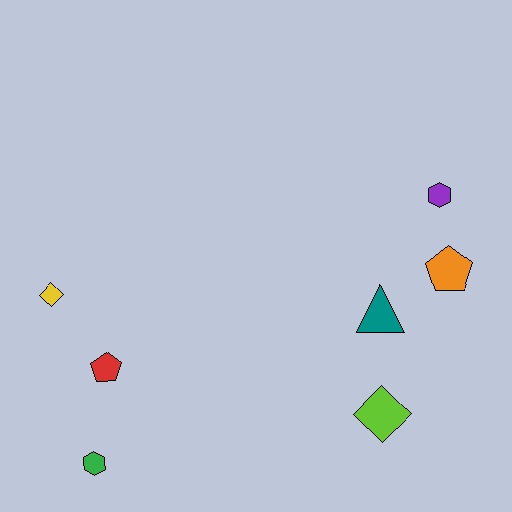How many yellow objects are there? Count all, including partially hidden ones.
There is 1 yellow object.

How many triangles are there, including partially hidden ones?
There is 1 triangle.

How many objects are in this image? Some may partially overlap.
There are 7 objects.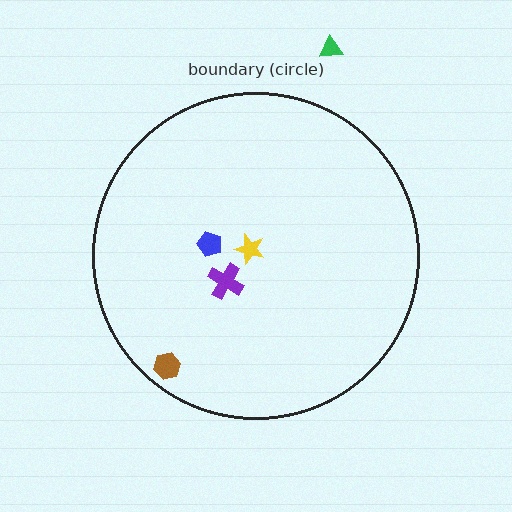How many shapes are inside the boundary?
4 inside, 1 outside.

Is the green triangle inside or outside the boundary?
Outside.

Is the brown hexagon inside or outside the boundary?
Inside.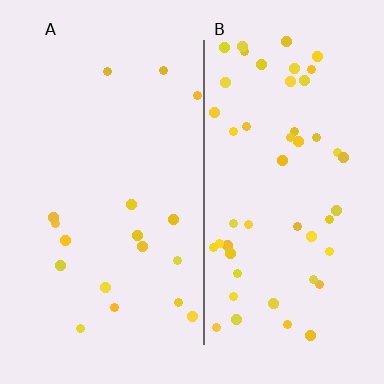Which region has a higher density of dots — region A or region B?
B (the right).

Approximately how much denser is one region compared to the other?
Approximately 2.9× — region B over region A.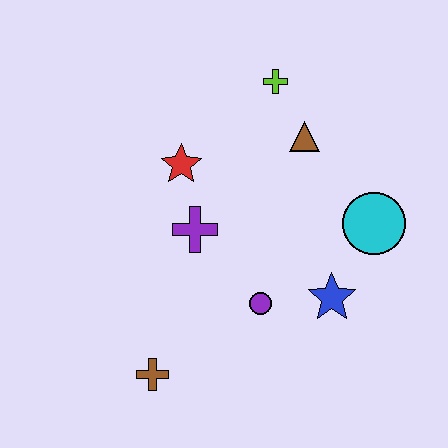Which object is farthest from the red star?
The brown cross is farthest from the red star.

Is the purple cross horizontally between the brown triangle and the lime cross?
No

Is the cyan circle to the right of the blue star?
Yes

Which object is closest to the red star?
The purple cross is closest to the red star.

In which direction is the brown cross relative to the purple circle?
The brown cross is to the left of the purple circle.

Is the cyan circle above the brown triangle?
No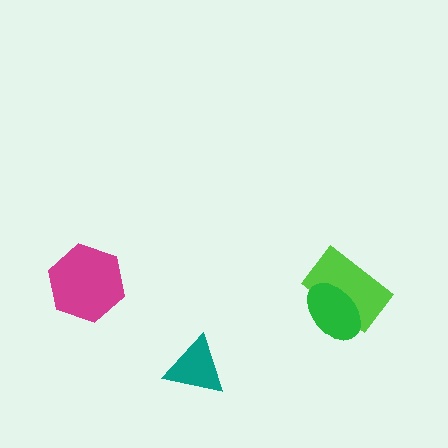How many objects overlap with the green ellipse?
1 object overlaps with the green ellipse.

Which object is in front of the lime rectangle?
The green ellipse is in front of the lime rectangle.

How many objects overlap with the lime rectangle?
1 object overlaps with the lime rectangle.